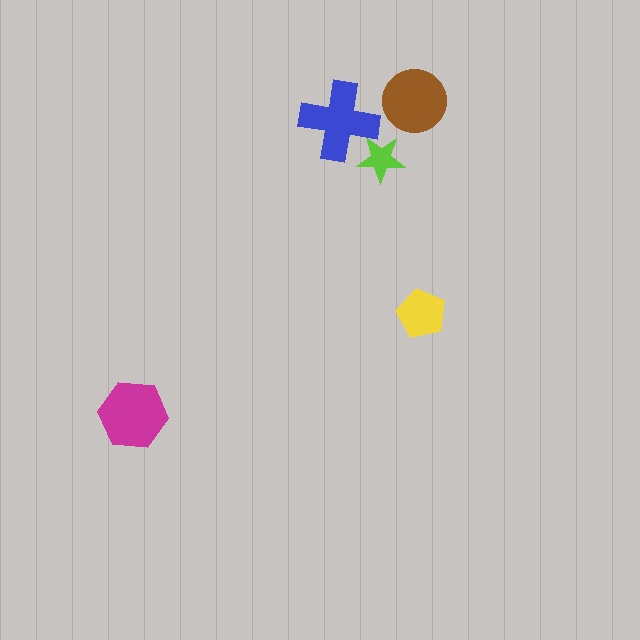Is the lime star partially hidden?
Yes, it is partially covered by another shape.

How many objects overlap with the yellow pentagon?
0 objects overlap with the yellow pentagon.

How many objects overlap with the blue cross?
1 object overlaps with the blue cross.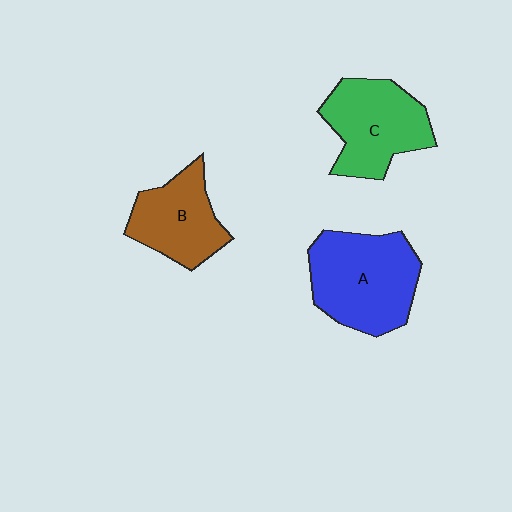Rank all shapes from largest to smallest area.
From largest to smallest: A (blue), C (green), B (brown).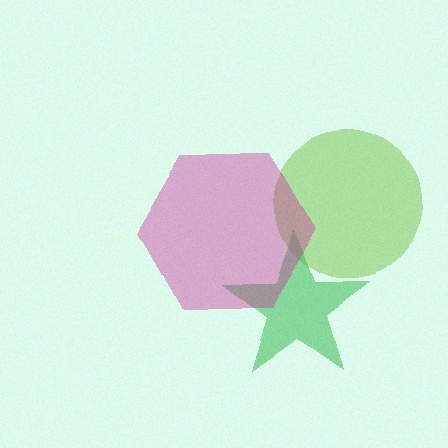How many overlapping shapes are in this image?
There are 3 overlapping shapes in the image.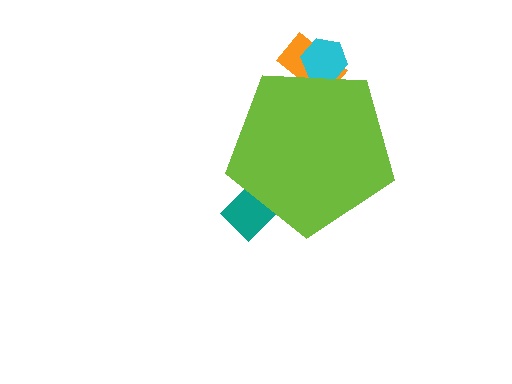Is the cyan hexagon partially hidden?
Yes, the cyan hexagon is partially hidden behind the lime pentagon.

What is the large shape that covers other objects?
A lime pentagon.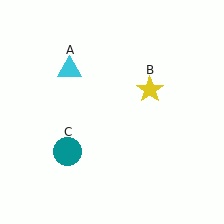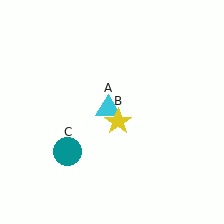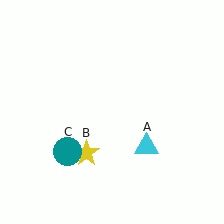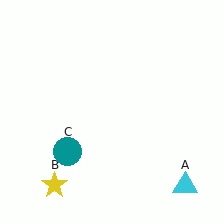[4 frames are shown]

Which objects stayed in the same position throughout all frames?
Teal circle (object C) remained stationary.